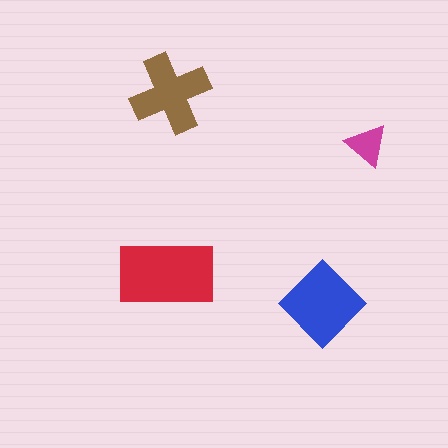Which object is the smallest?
The magenta triangle.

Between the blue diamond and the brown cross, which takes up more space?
The blue diamond.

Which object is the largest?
The red rectangle.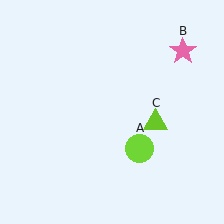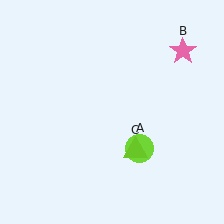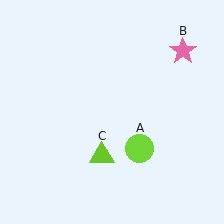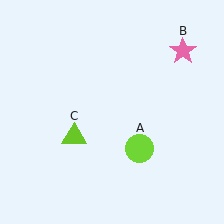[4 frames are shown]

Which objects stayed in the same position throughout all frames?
Lime circle (object A) and pink star (object B) remained stationary.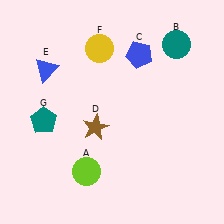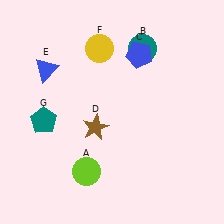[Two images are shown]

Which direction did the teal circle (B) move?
The teal circle (B) moved left.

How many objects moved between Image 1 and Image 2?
1 object moved between the two images.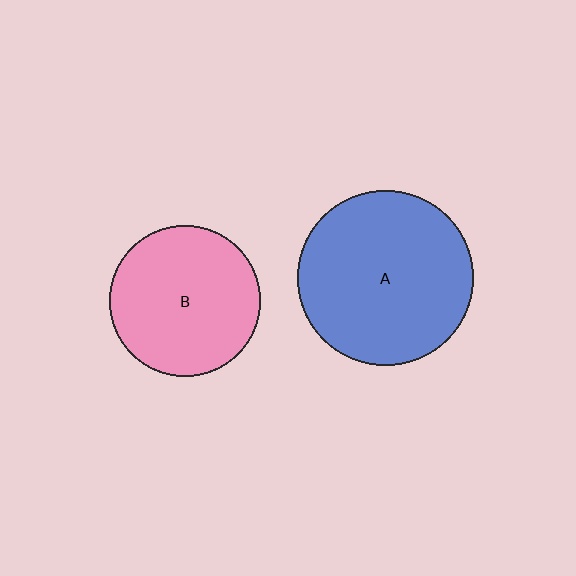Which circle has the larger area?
Circle A (blue).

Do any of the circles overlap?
No, none of the circles overlap.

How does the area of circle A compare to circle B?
Approximately 1.4 times.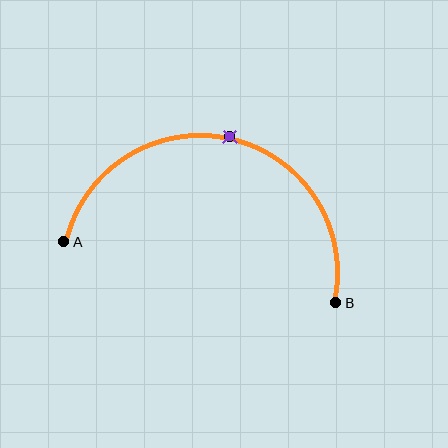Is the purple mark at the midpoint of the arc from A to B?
Yes. The purple mark lies on the arc at equal arc-length from both A and B — it is the arc midpoint.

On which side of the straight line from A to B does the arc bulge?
The arc bulges above the straight line connecting A and B.